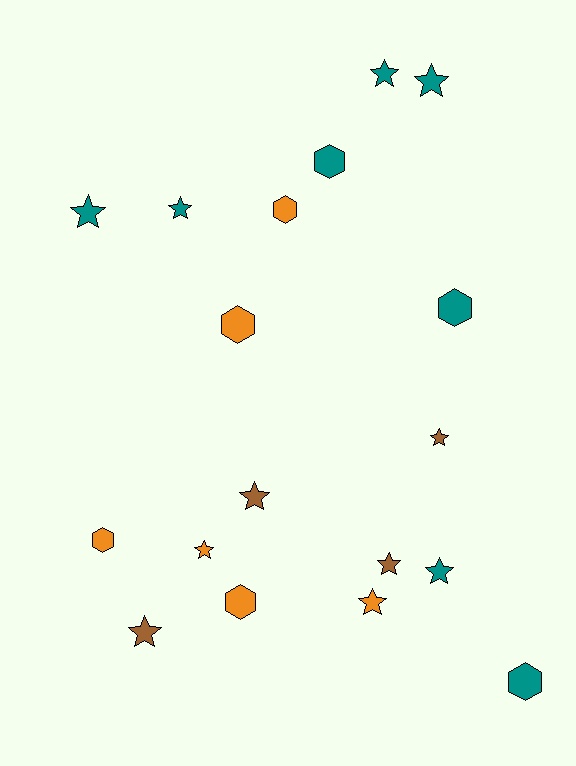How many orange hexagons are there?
There are 4 orange hexagons.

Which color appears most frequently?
Teal, with 8 objects.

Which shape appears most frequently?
Star, with 11 objects.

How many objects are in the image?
There are 18 objects.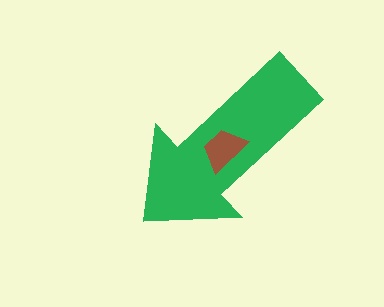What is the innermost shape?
The brown trapezoid.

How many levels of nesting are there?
2.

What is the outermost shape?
The green arrow.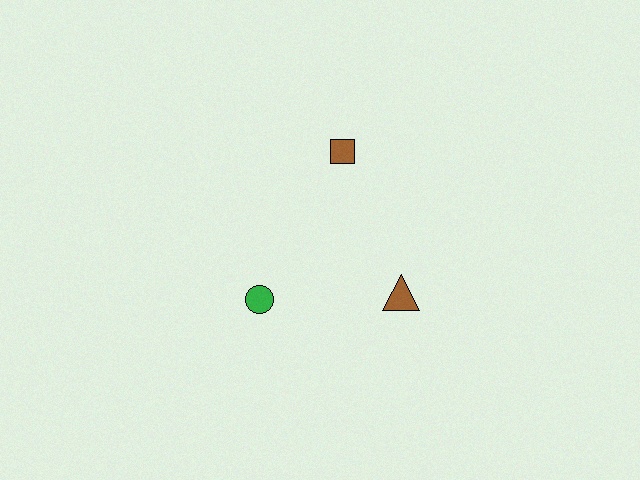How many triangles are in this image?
There is 1 triangle.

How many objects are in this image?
There are 3 objects.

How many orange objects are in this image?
There are no orange objects.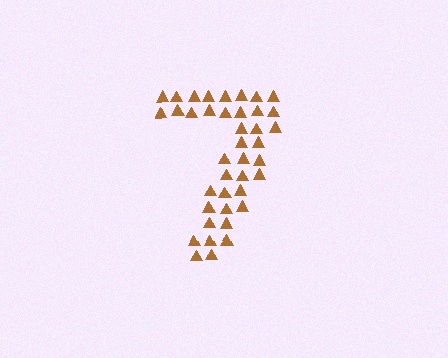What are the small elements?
The small elements are triangles.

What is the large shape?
The large shape is the digit 7.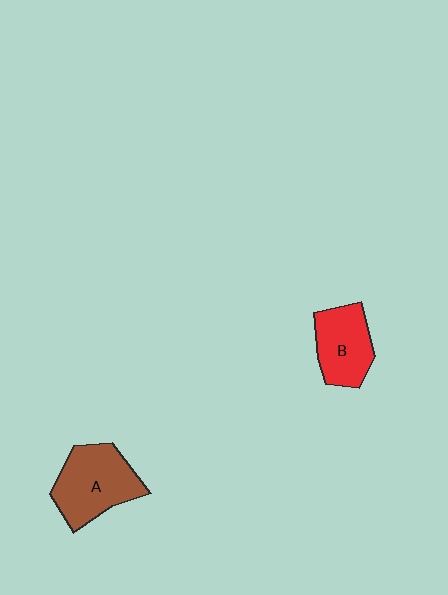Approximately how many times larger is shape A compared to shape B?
Approximately 1.3 times.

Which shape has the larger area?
Shape A (brown).